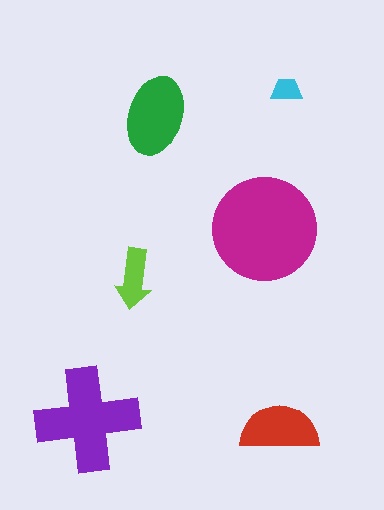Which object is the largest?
The magenta circle.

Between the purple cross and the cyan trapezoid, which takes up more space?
The purple cross.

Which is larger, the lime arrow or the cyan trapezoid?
The lime arrow.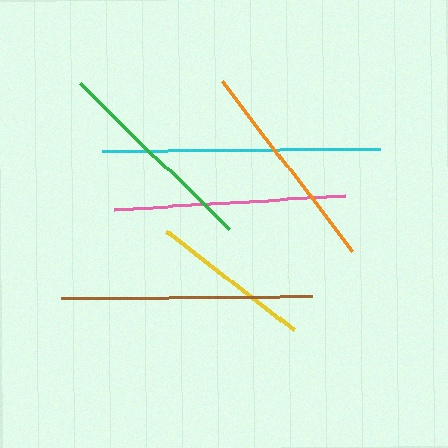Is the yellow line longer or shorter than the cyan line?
The cyan line is longer than the yellow line.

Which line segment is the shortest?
The yellow line is the shortest at approximately 162 pixels.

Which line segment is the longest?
The cyan line is the longest at approximately 278 pixels.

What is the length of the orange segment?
The orange segment is approximately 214 pixels long.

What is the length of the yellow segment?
The yellow segment is approximately 162 pixels long.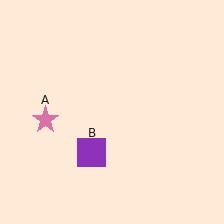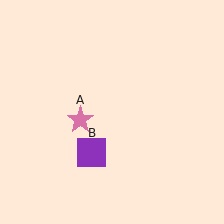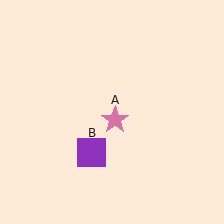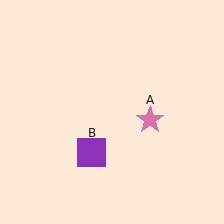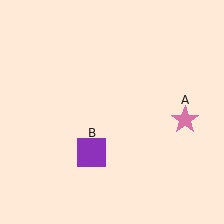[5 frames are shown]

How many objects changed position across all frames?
1 object changed position: pink star (object A).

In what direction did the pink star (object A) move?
The pink star (object A) moved right.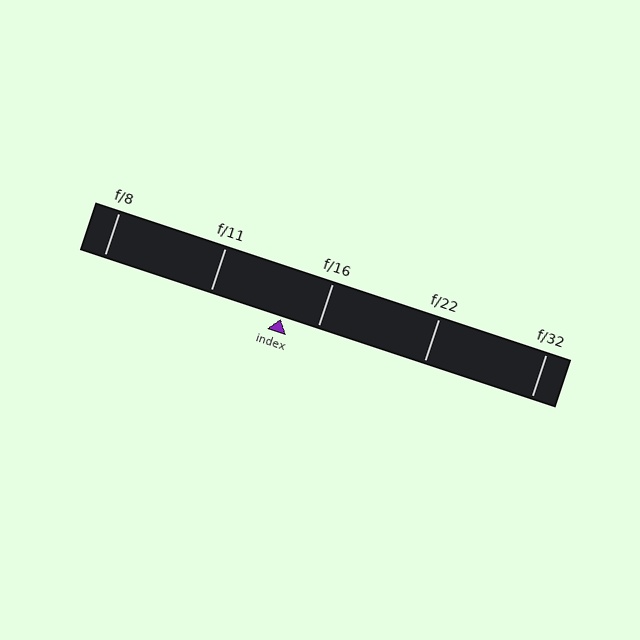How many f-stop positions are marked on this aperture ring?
There are 5 f-stop positions marked.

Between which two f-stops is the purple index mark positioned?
The index mark is between f/11 and f/16.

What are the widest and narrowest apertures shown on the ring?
The widest aperture shown is f/8 and the narrowest is f/32.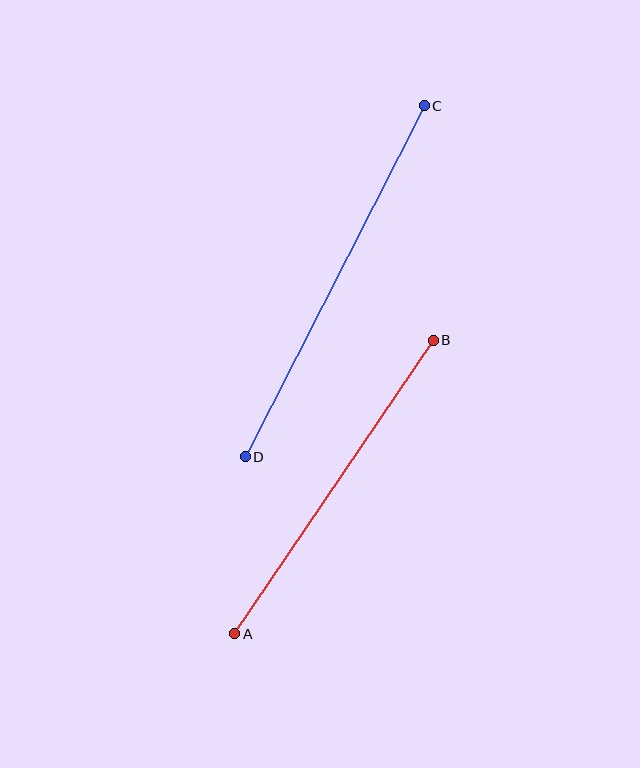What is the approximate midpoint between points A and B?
The midpoint is at approximately (334, 487) pixels.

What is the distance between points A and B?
The distance is approximately 354 pixels.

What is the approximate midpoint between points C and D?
The midpoint is at approximately (335, 281) pixels.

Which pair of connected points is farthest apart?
Points C and D are farthest apart.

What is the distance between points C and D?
The distance is approximately 394 pixels.